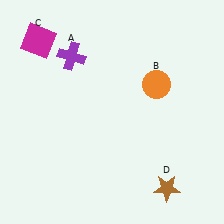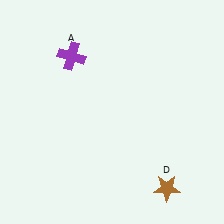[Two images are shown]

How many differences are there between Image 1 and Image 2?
There are 2 differences between the two images.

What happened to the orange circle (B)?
The orange circle (B) was removed in Image 2. It was in the top-right area of Image 1.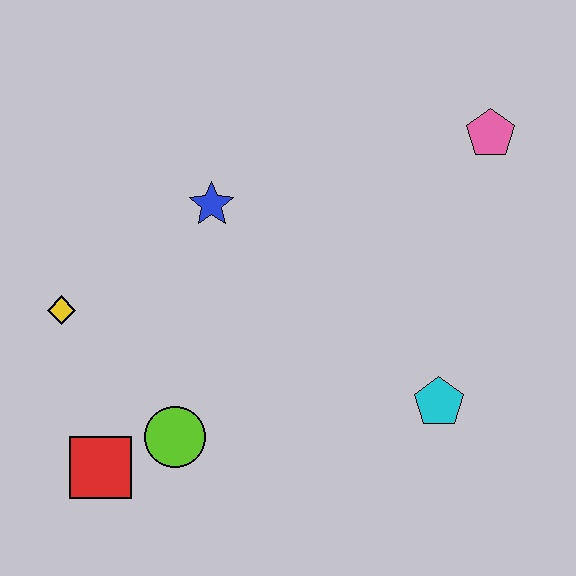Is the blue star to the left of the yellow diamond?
No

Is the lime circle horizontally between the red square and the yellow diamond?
No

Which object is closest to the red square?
The lime circle is closest to the red square.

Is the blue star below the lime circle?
No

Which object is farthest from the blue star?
The cyan pentagon is farthest from the blue star.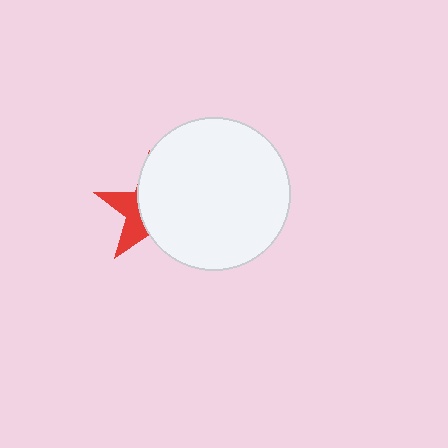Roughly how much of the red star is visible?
A small part of it is visible (roughly 34%).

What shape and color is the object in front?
The object in front is a white circle.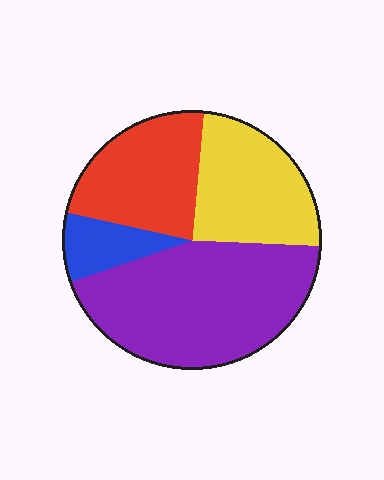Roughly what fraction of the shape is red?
Red covers around 25% of the shape.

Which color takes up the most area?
Purple, at roughly 45%.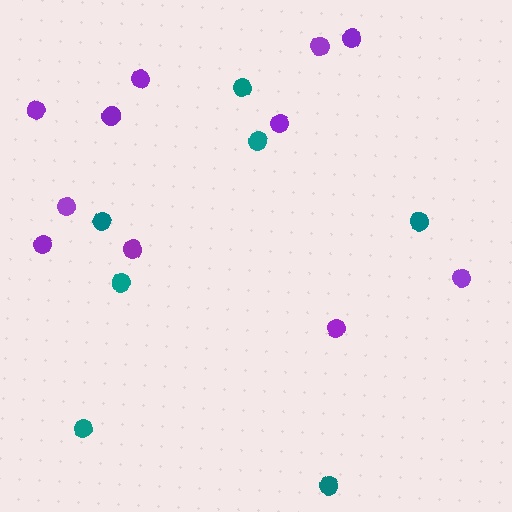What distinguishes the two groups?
There are 2 groups: one group of teal circles (7) and one group of purple circles (11).